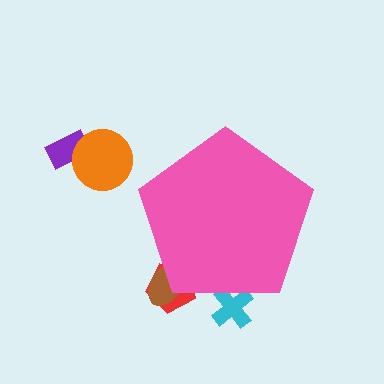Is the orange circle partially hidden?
No, the orange circle is fully visible.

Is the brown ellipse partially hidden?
Yes, the brown ellipse is partially hidden behind the pink pentagon.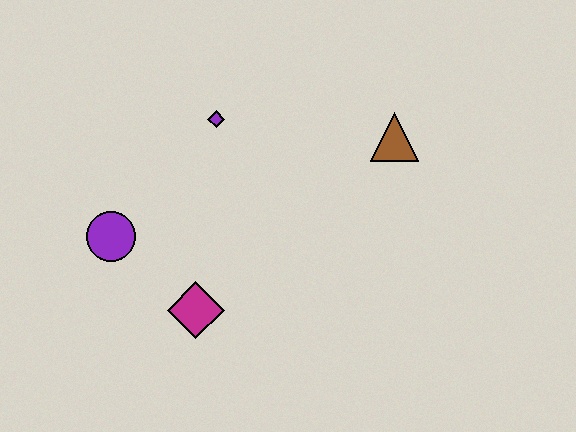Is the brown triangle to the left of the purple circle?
No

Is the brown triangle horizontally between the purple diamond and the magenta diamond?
No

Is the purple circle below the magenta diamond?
No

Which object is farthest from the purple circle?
The brown triangle is farthest from the purple circle.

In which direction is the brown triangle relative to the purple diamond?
The brown triangle is to the right of the purple diamond.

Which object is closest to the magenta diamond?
The purple circle is closest to the magenta diamond.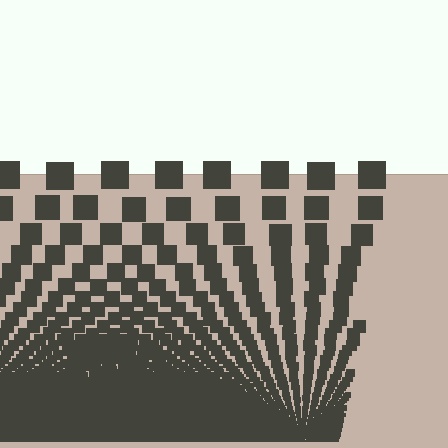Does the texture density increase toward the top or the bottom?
Density increases toward the bottom.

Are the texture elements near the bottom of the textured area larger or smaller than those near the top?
Smaller. The gradient is inverted — elements near the bottom are smaller and denser.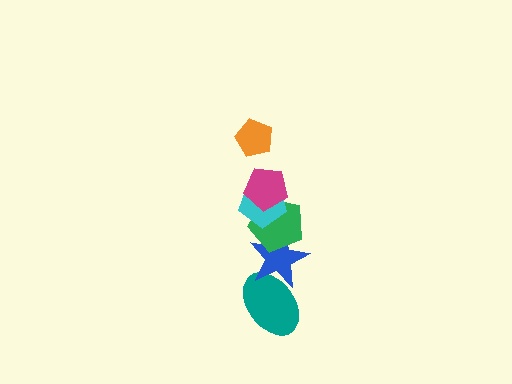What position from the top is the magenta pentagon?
The magenta pentagon is 2nd from the top.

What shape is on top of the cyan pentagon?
The magenta pentagon is on top of the cyan pentagon.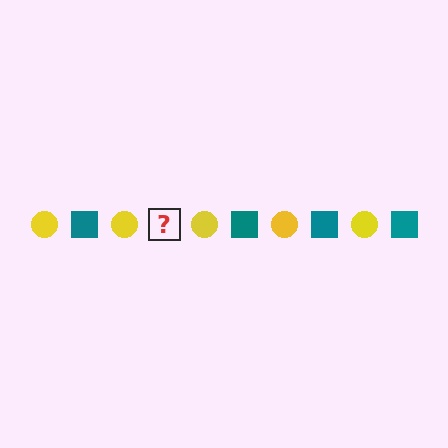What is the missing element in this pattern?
The missing element is a teal square.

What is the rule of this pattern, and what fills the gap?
The rule is that the pattern alternates between yellow circle and teal square. The gap should be filled with a teal square.